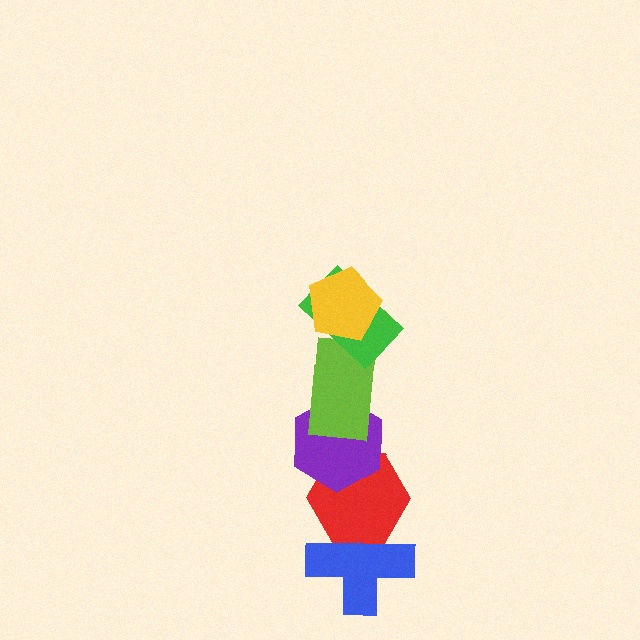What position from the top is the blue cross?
The blue cross is 6th from the top.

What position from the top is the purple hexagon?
The purple hexagon is 4th from the top.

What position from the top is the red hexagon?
The red hexagon is 5th from the top.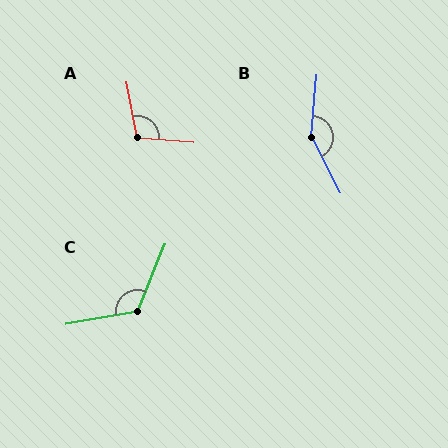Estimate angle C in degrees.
Approximately 122 degrees.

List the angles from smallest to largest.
A (106°), C (122°), B (147°).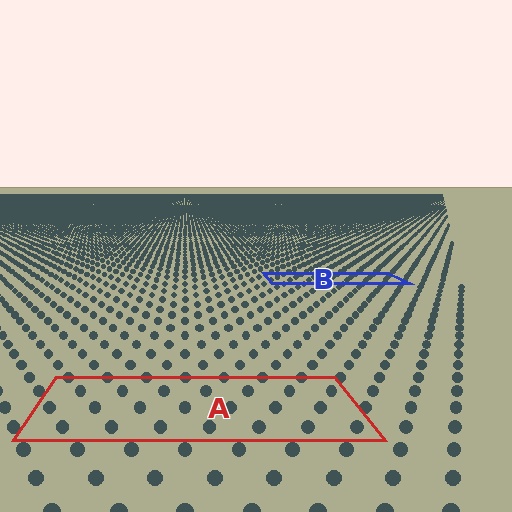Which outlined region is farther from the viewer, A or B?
Region B is farther from the viewer — the texture elements inside it appear smaller and more densely packed.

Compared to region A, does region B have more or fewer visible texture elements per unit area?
Region B has more texture elements per unit area — they are packed more densely because it is farther away.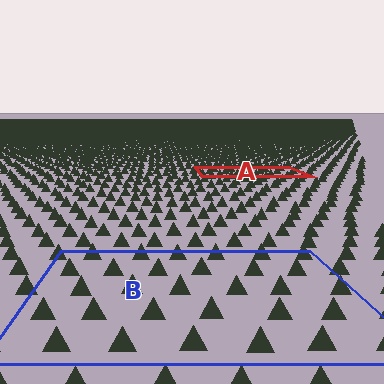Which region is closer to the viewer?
Region B is closer. The texture elements there are larger and more spread out.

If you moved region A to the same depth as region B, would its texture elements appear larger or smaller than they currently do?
They would appear larger. At a closer depth, the same texture elements are projected at a bigger on-screen size.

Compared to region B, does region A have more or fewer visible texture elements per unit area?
Region A has more texture elements per unit area — they are packed more densely because it is farther away.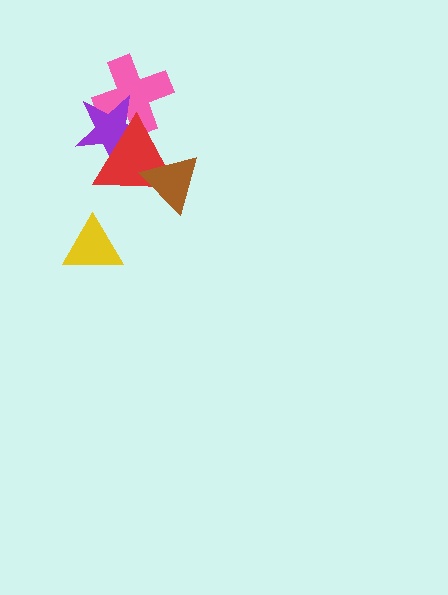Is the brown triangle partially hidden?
No, no other shape covers it.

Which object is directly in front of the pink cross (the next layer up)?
The purple star is directly in front of the pink cross.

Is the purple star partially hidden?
Yes, it is partially covered by another shape.